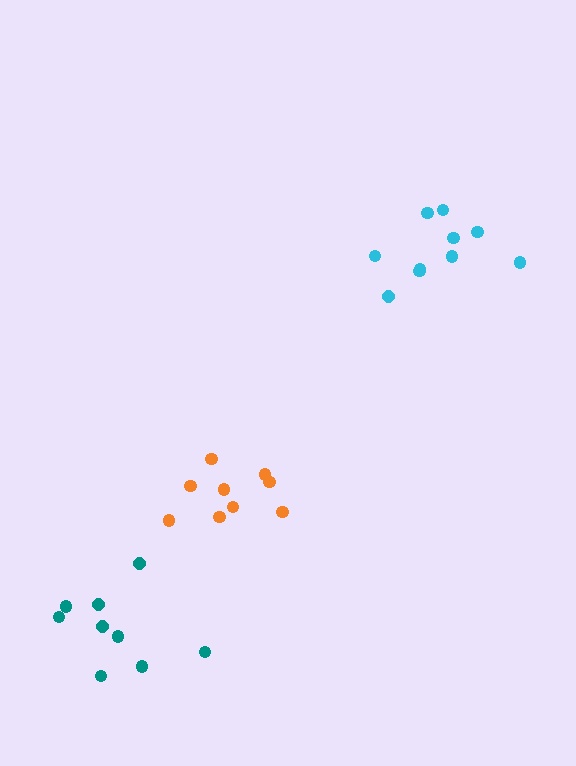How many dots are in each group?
Group 1: 9 dots, Group 2: 10 dots, Group 3: 9 dots (28 total).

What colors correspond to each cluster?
The clusters are colored: teal, cyan, orange.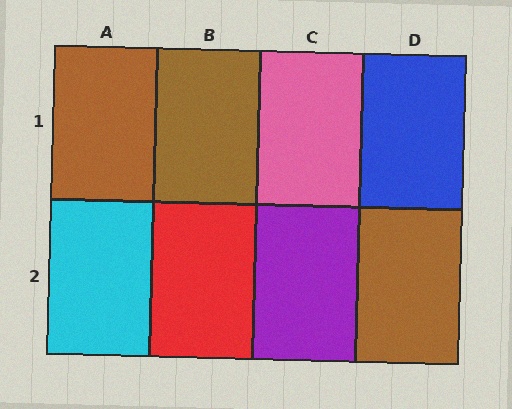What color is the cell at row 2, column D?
Brown.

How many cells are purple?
1 cell is purple.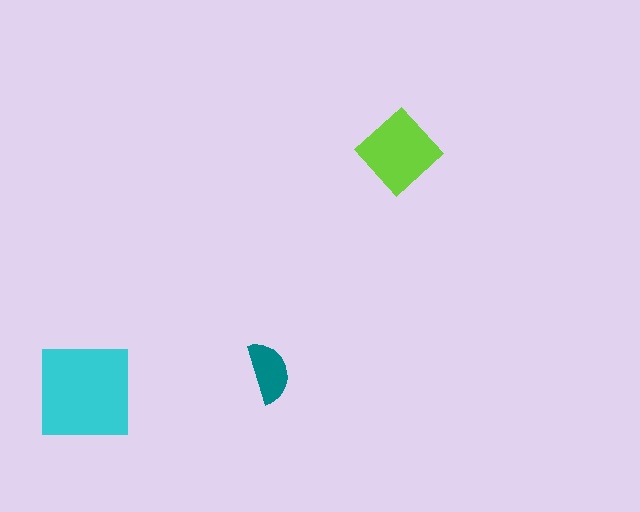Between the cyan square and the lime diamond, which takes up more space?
The cyan square.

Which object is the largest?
The cyan square.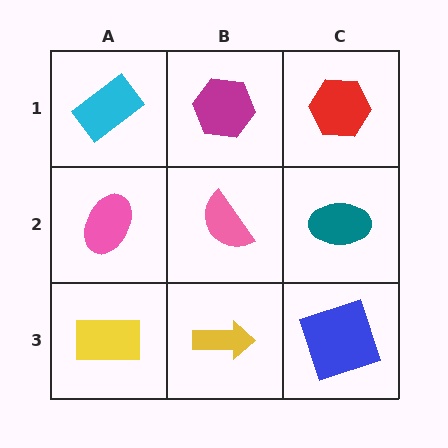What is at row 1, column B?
A magenta hexagon.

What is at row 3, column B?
A yellow arrow.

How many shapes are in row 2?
3 shapes.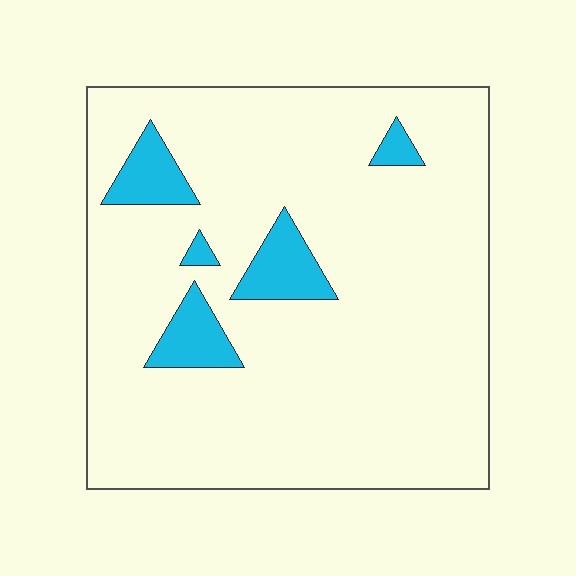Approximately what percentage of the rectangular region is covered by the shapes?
Approximately 10%.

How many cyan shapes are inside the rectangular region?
5.